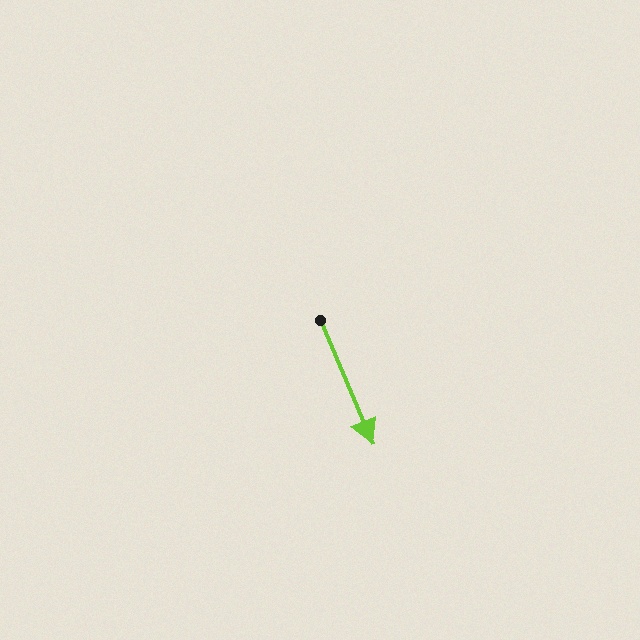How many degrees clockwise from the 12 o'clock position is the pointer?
Approximately 157 degrees.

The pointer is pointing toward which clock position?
Roughly 5 o'clock.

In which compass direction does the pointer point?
Southeast.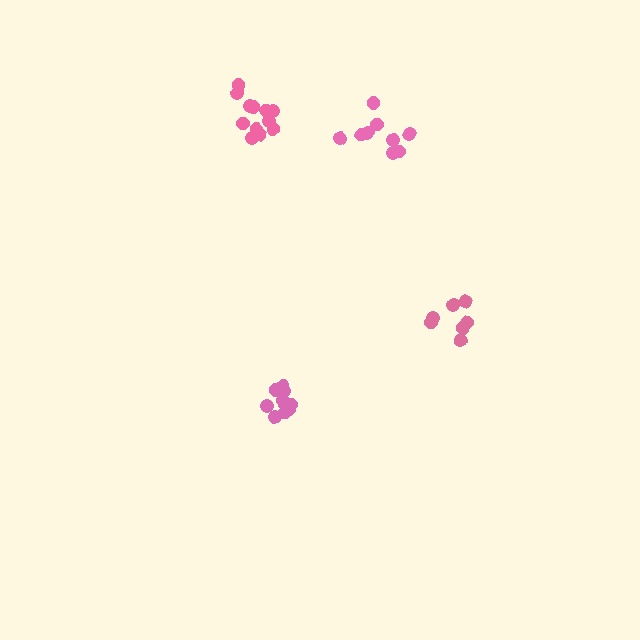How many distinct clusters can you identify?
There are 4 distinct clusters.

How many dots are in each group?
Group 1: 10 dots, Group 2: 12 dots, Group 3: 7 dots, Group 4: 9 dots (38 total).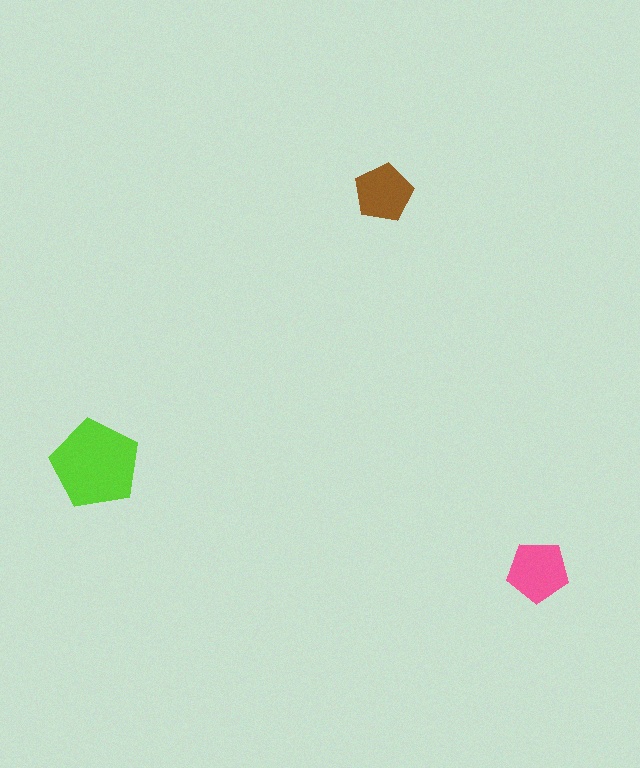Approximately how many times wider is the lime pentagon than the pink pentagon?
About 1.5 times wider.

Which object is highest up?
The brown pentagon is topmost.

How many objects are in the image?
There are 3 objects in the image.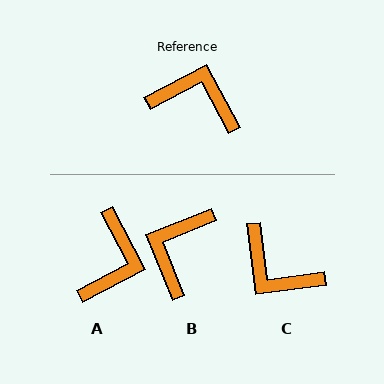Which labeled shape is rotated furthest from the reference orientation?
C, about 160 degrees away.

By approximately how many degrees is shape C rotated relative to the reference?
Approximately 160 degrees counter-clockwise.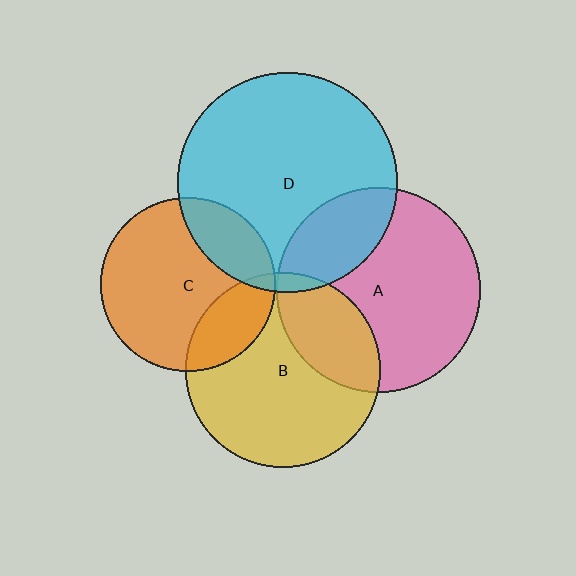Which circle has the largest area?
Circle D (cyan).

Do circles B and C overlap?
Yes.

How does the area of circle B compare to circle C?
Approximately 1.3 times.